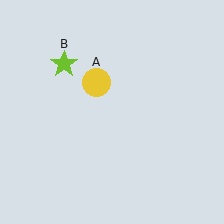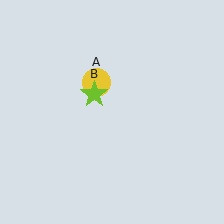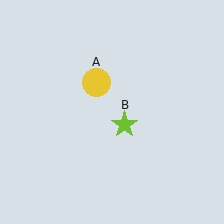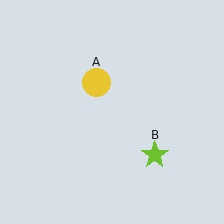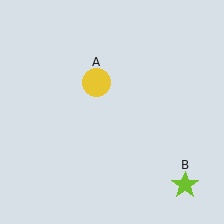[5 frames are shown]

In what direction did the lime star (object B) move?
The lime star (object B) moved down and to the right.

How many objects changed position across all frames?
1 object changed position: lime star (object B).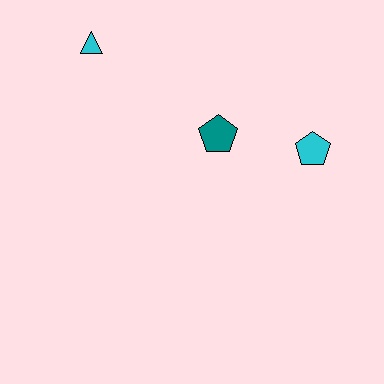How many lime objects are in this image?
There are no lime objects.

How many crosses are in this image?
There are no crosses.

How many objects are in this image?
There are 3 objects.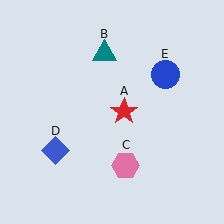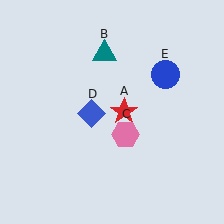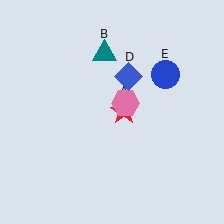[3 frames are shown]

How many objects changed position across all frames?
2 objects changed position: pink hexagon (object C), blue diamond (object D).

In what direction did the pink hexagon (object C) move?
The pink hexagon (object C) moved up.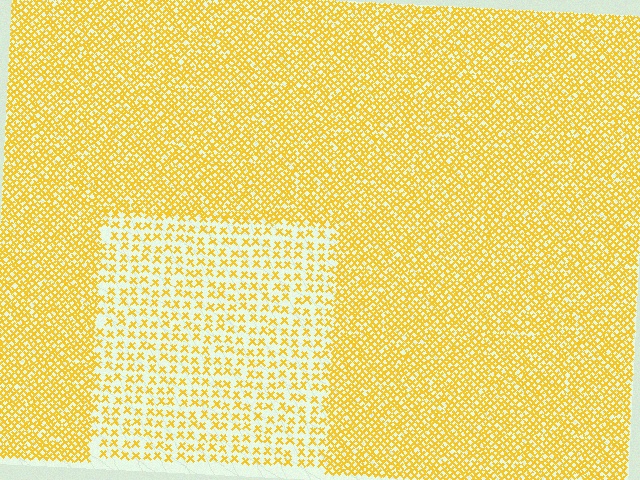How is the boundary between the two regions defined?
The boundary is defined by a change in element density (approximately 2.3x ratio). All elements are the same color, size, and shape.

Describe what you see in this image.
The image contains small yellow elements arranged at two different densities. A rectangle-shaped region is visible where the elements are less densely packed than the surrounding area.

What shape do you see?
I see a rectangle.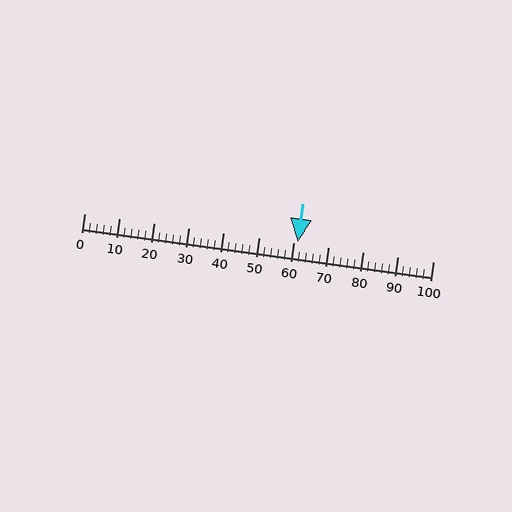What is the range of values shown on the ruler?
The ruler shows values from 0 to 100.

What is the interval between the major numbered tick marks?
The major tick marks are spaced 10 units apart.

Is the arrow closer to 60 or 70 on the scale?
The arrow is closer to 60.